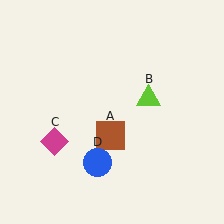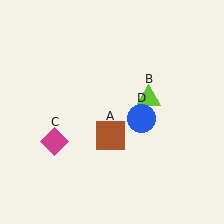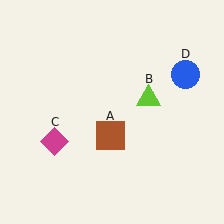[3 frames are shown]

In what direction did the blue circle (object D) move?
The blue circle (object D) moved up and to the right.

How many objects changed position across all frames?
1 object changed position: blue circle (object D).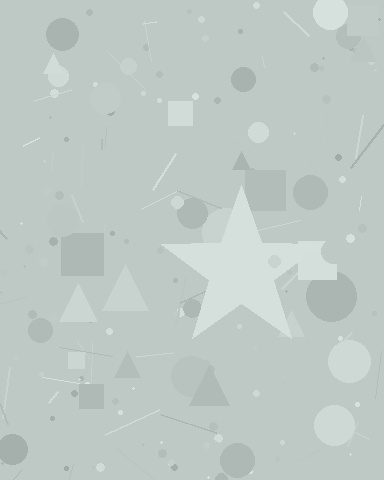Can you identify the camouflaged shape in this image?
The camouflaged shape is a star.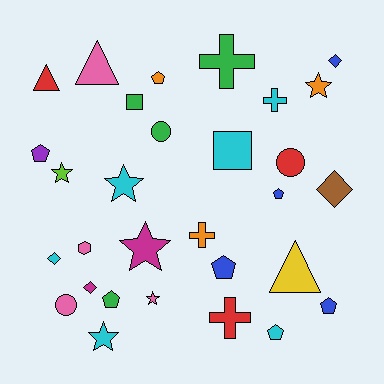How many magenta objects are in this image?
There are 2 magenta objects.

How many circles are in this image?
There are 3 circles.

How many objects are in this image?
There are 30 objects.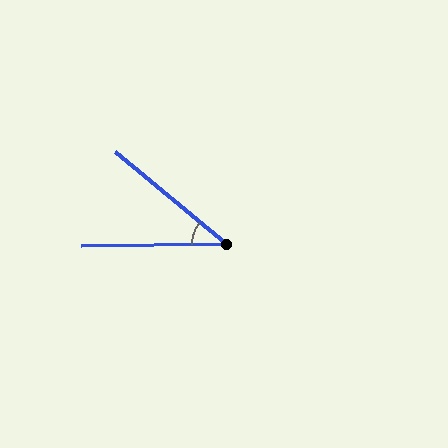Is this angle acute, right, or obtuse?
It is acute.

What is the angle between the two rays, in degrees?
Approximately 40 degrees.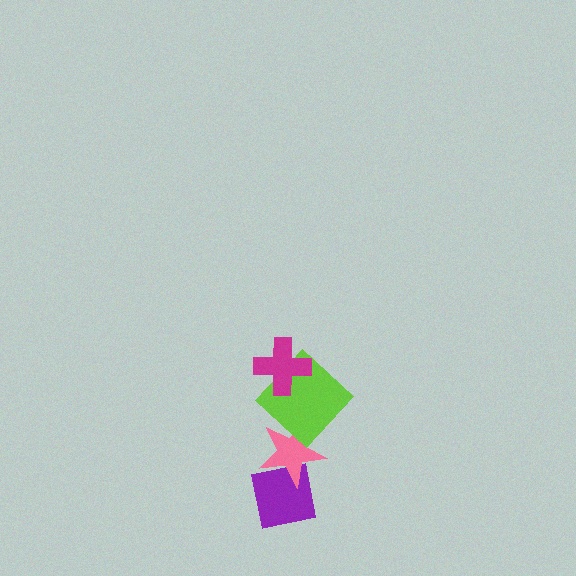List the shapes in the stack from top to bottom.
From top to bottom: the magenta cross, the lime diamond, the pink star, the purple square.